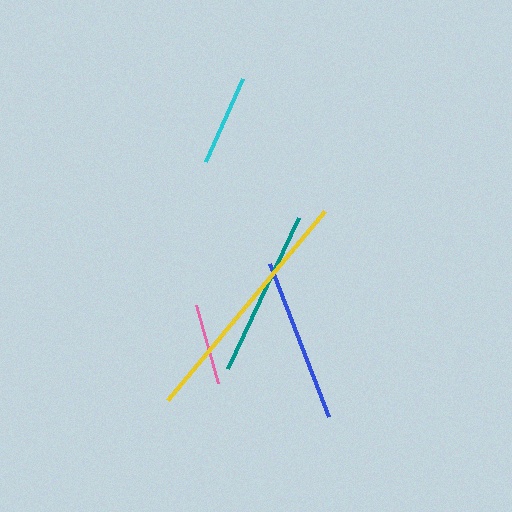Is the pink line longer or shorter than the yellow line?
The yellow line is longer than the pink line.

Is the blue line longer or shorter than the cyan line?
The blue line is longer than the cyan line.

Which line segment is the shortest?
The pink line is the shortest at approximately 81 pixels.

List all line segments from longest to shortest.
From longest to shortest: yellow, teal, blue, cyan, pink.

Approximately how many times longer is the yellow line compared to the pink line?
The yellow line is approximately 3.0 times the length of the pink line.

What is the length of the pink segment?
The pink segment is approximately 81 pixels long.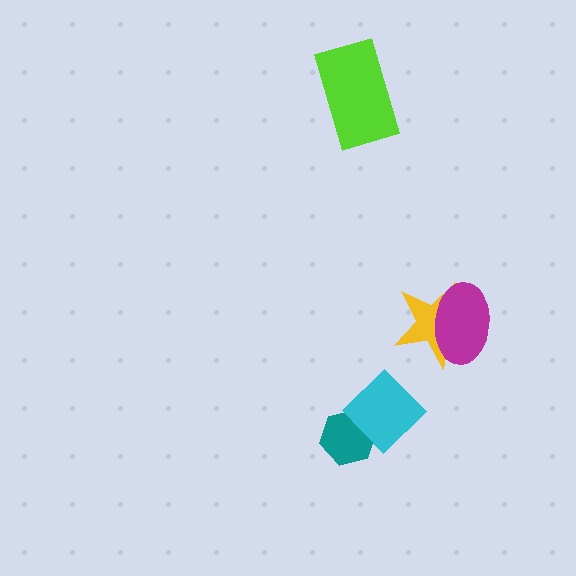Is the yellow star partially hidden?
Yes, it is partially covered by another shape.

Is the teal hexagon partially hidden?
Yes, it is partially covered by another shape.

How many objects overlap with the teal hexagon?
1 object overlaps with the teal hexagon.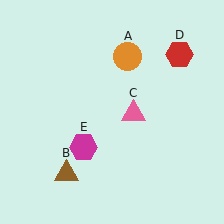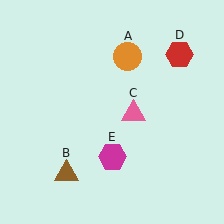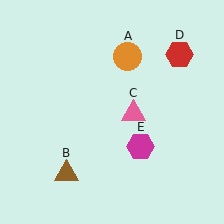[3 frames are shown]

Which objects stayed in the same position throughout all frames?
Orange circle (object A) and brown triangle (object B) and pink triangle (object C) and red hexagon (object D) remained stationary.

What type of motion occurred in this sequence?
The magenta hexagon (object E) rotated counterclockwise around the center of the scene.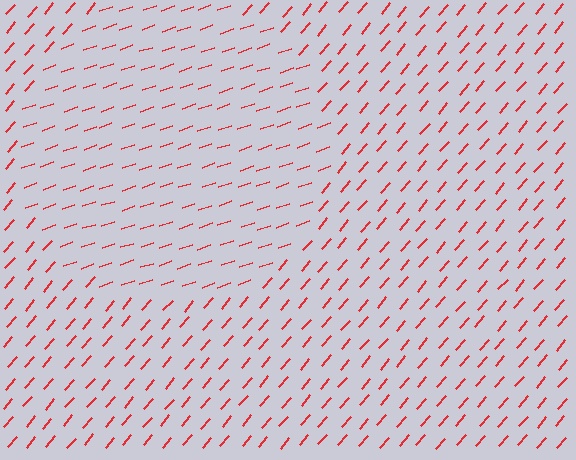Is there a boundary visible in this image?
Yes, there is a texture boundary formed by a change in line orientation.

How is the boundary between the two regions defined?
The boundary is defined purely by a change in line orientation (approximately 30 degrees difference). All lines are the same color and thickness.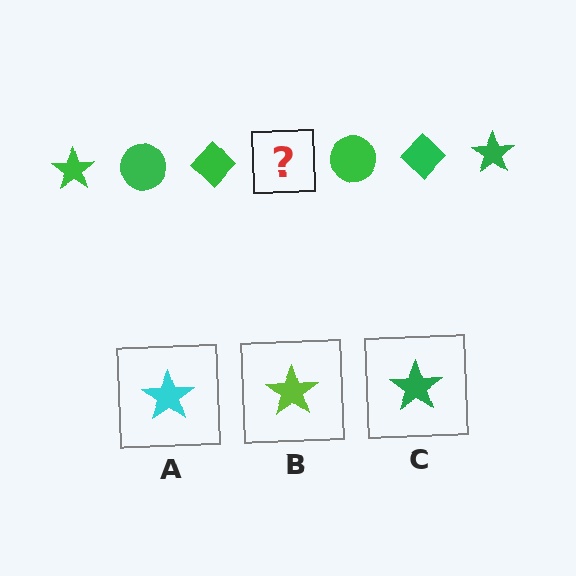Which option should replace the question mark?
Option C.